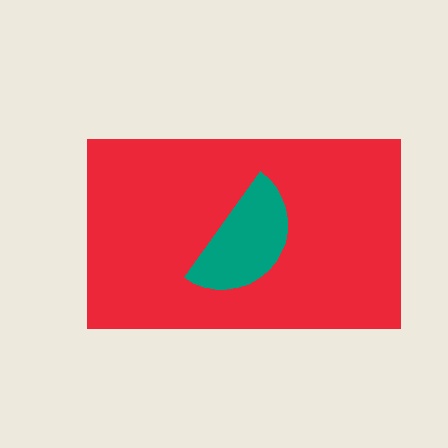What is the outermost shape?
The red rectangle.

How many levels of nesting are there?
2.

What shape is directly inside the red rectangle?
The teal semicircle.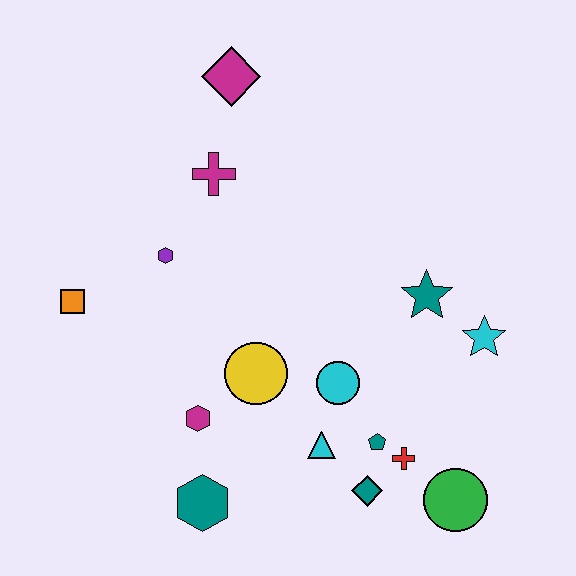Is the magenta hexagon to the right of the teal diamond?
No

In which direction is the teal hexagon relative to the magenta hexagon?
The teal hexagon is below the magenta hexagon.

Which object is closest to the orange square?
The purple hexagon is closest to the orange square.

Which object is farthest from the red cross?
The magenta diamond is farthest from the red cross.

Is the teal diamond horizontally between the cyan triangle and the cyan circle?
No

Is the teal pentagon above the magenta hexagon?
No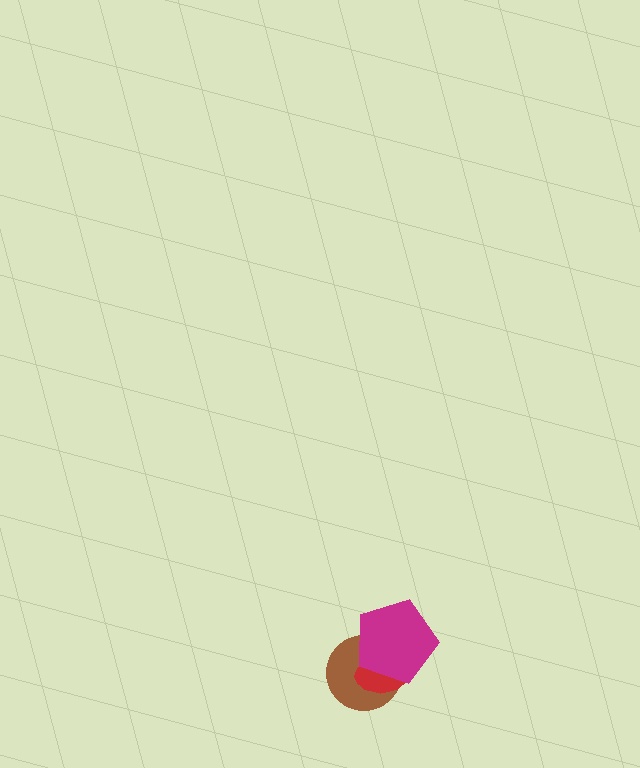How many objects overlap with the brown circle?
2 objects overlap with the brown circle.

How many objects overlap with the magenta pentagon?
2 objects overlap with the magenta pentagon.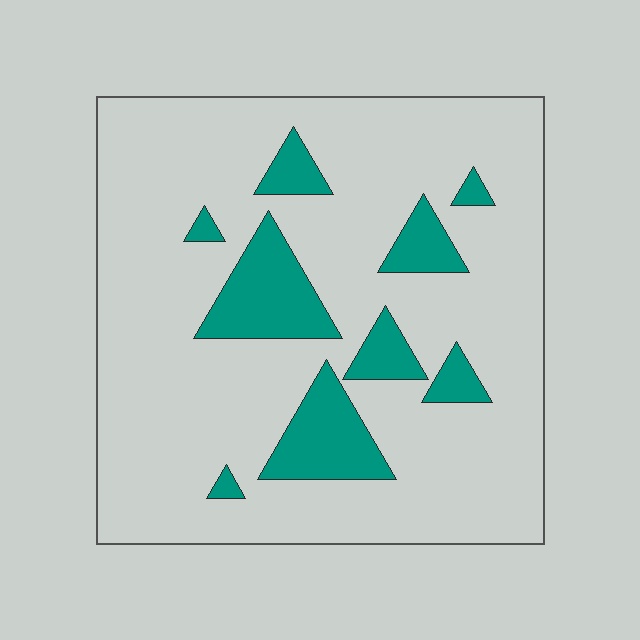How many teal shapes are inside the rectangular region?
9.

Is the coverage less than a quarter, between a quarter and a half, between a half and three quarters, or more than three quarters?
Less than a quarter.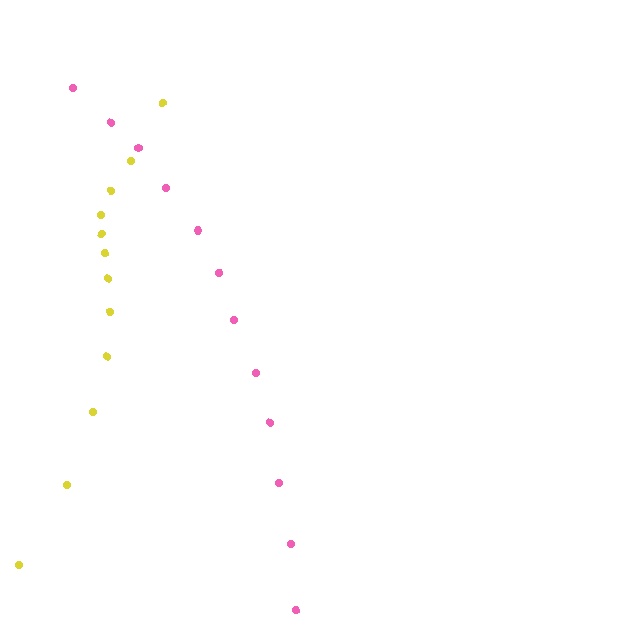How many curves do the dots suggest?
There are 2 distinct paths.